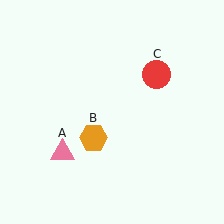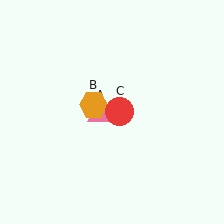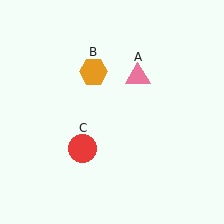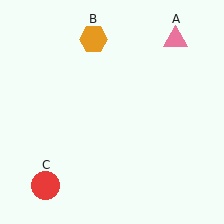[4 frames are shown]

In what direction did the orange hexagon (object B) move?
The orange hexagon (object B) moved up.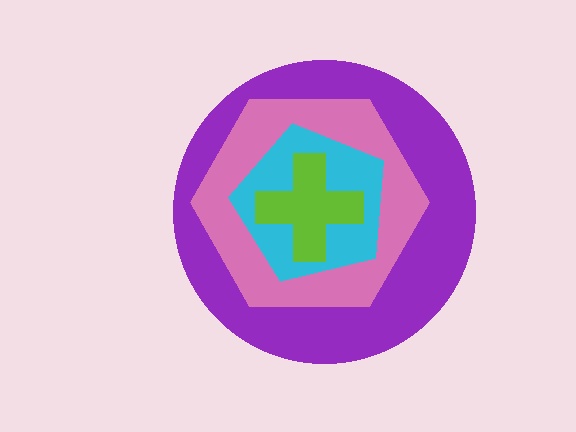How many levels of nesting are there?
4.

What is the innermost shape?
The lime cross.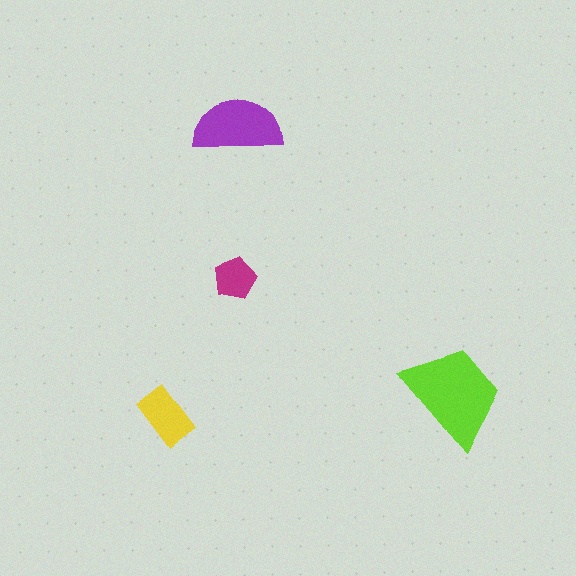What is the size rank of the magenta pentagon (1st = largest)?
4th.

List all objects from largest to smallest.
The lime trapezoid, the purple semicircle, the yellow rectangle, the magenta pentagon.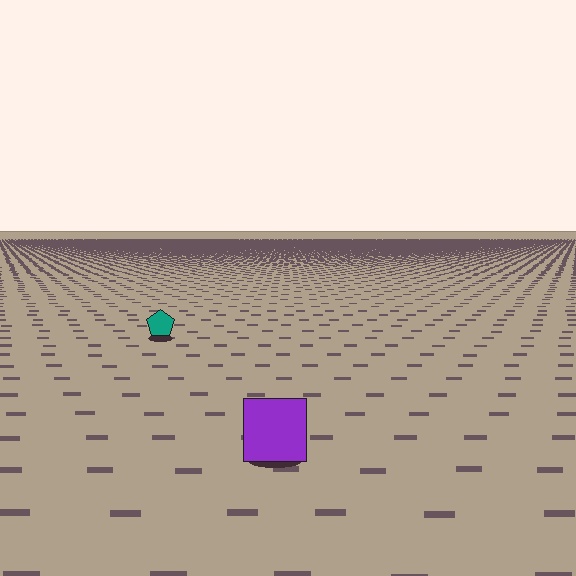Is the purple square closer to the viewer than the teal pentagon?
Yes. The purple square is closer — you can tell from the texture gradient: the ground texture is coarser near it.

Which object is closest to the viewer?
The purple square is closest. The texture marks near it are larger and more spread out.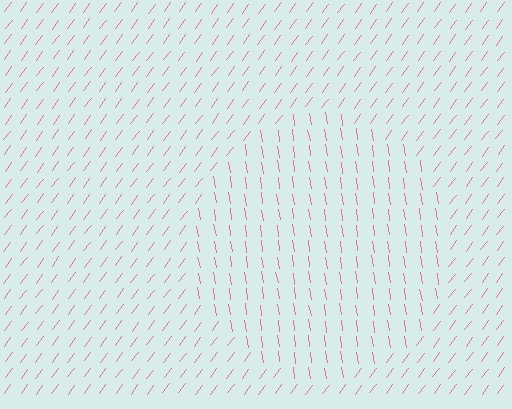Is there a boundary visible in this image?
Yes, there is a texture boundary formed by a change in line orientation.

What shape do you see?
I see a circle.